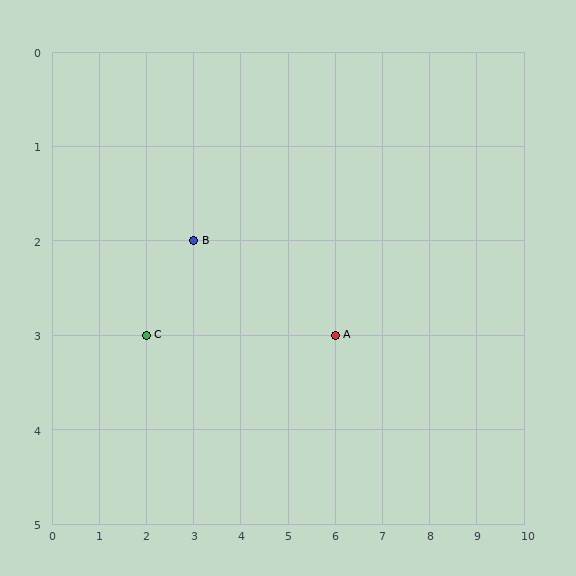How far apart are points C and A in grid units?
Points C and A are 4 columns apart.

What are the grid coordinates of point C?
Point C is at grid coordinates (2, 3).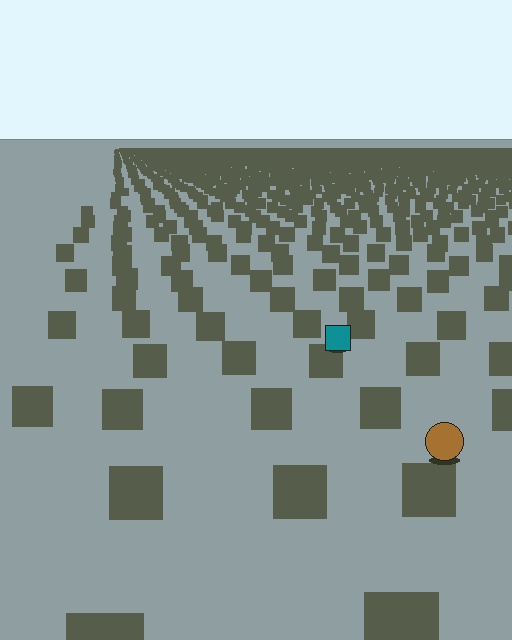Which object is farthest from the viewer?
The teal square is farthest from the viewer. It appears smaller and the ground texture around it is denser.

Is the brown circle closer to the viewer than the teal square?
Yes. The brown circle is closer — you can tell from the texture gradient: the ground texture is coarser near it.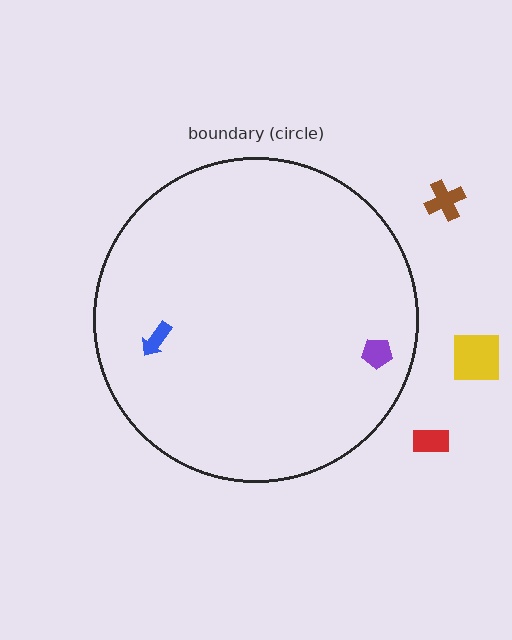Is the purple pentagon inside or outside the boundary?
Inside.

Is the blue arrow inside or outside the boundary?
Inside.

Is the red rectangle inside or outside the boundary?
Outside.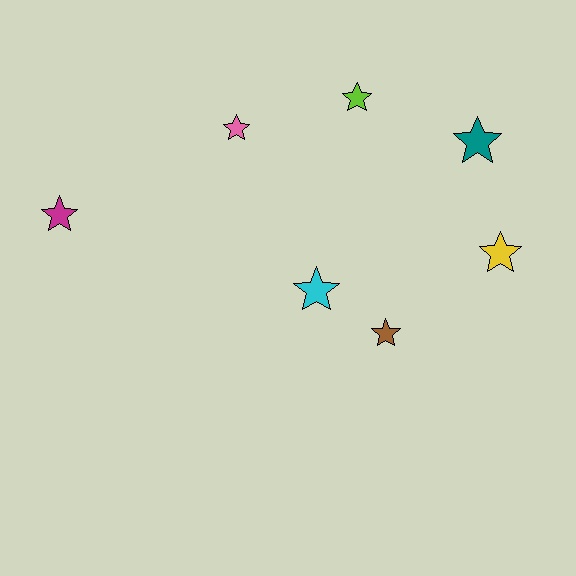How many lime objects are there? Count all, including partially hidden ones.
There is 1 lime object.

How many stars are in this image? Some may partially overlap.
There are 7 stars.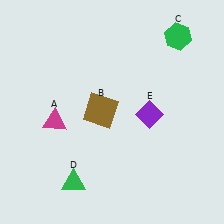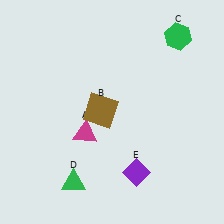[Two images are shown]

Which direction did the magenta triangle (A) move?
The magenta triangle (A) moved right.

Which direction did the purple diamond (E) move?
The purple diamond (E) moved down.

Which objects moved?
The objects that moved are: the magenta triangle (A), the purple diamond (E).